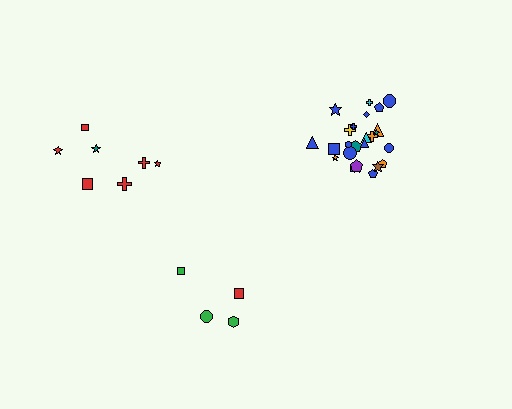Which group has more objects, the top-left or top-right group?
The top-right group.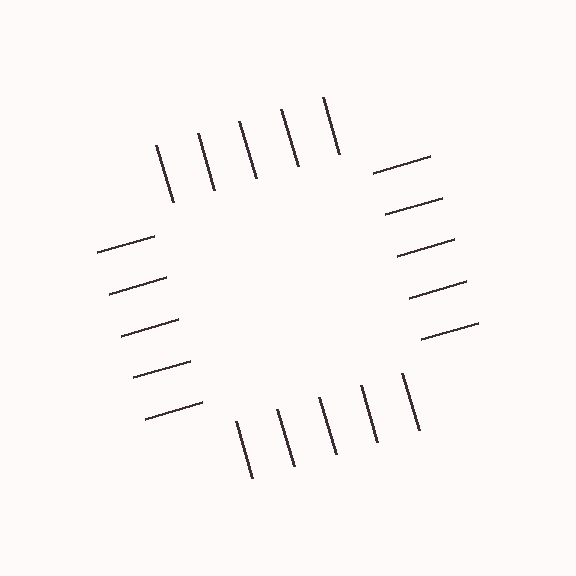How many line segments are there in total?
20 — 5 along each of the 4 edges.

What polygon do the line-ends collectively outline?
An illusory square — the line segments terminate on its edges but no continuous stroke is drawn.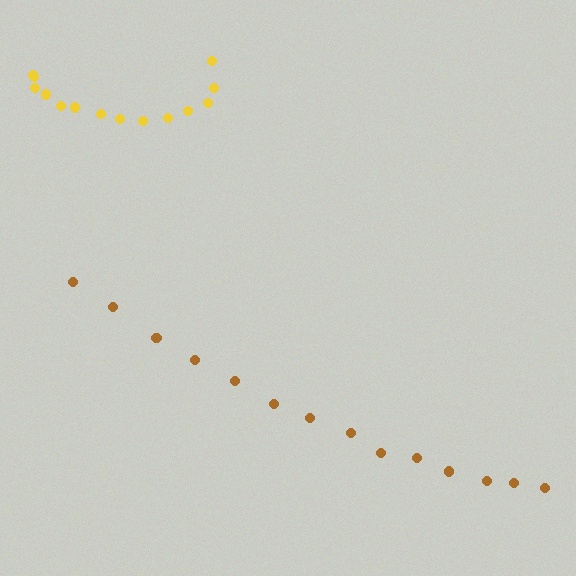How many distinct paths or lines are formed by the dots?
There are 2 distinct paths.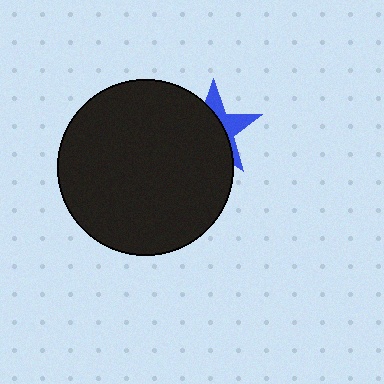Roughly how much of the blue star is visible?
A small part of it is visible (roughly 37%).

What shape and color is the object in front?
The object in front is a black circle.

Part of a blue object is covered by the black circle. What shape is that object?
It is a star.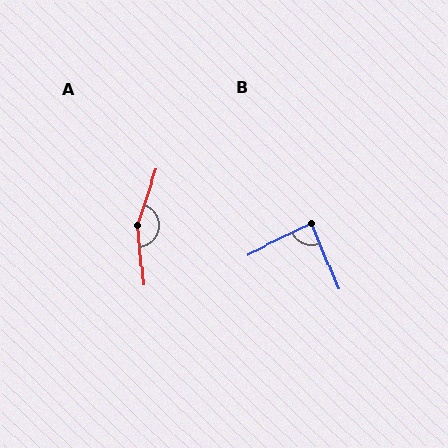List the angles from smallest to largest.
B (86°), A (155°).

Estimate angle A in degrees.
Approximately 155 degrees.